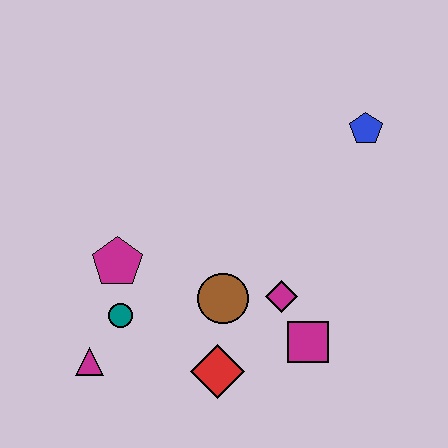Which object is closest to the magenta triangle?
The teal circle is closest to the magenta triangle.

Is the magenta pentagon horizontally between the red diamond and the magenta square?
No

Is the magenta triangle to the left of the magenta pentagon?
Yes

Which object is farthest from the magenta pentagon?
The blue pentagon is farthest from the magenta pentagon.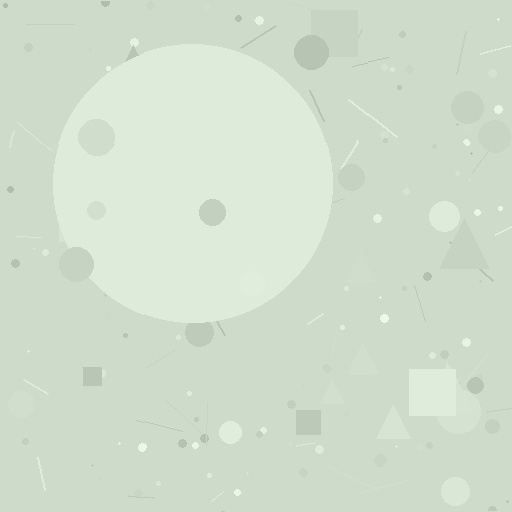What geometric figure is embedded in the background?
A circle is embedded in the background.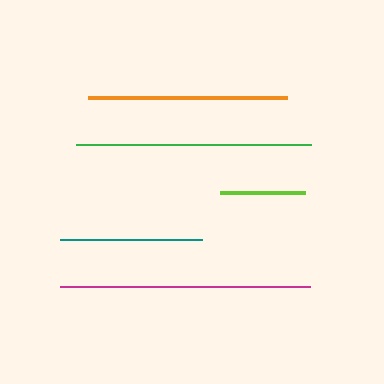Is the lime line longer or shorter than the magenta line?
The magenta line is longer than the lime line.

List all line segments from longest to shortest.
From longest to shortest: magenta, green, orange, teal, lime.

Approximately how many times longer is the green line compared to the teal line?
The green line is approximately 1.7 times the length of the teal line.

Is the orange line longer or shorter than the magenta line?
The magenta line is longer than the orange line.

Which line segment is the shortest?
The lime line is the shortest at approximately 85 pixels.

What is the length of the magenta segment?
The magenta segment is approximately 250 pixels long.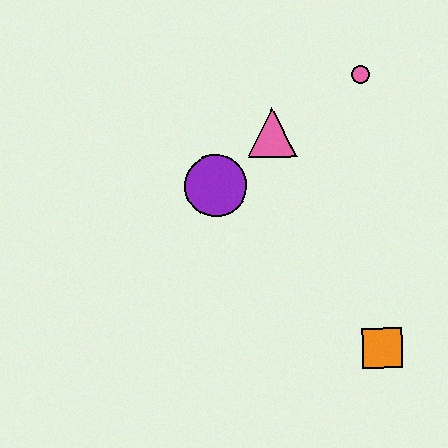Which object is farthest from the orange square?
The pink circle is farthest from the orange square.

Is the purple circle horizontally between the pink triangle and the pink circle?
No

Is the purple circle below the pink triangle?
Yes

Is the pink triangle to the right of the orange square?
No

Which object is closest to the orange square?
The purple circle is closest to the orange square.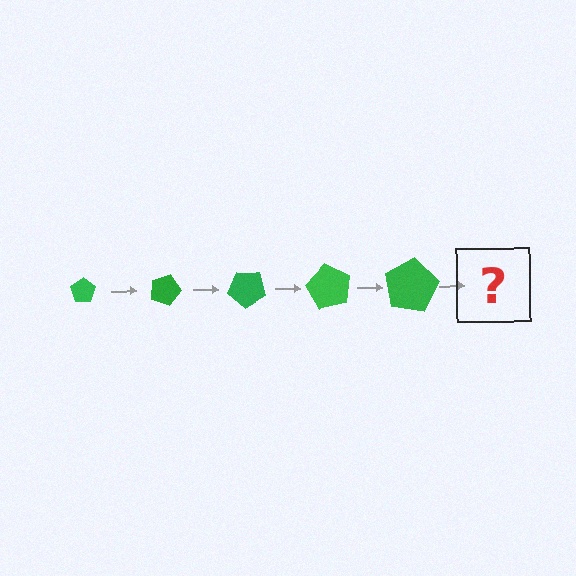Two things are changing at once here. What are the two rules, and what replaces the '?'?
The two rules are that the pentagon grows larger each step and it rotates 20 degrees each step. The '?' should be a pentagon, larger than the previous one and rotated 100 degrees from the start.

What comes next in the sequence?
The next element should be a pentagon, larger than the previous one and rotated 100 degrees from the start.